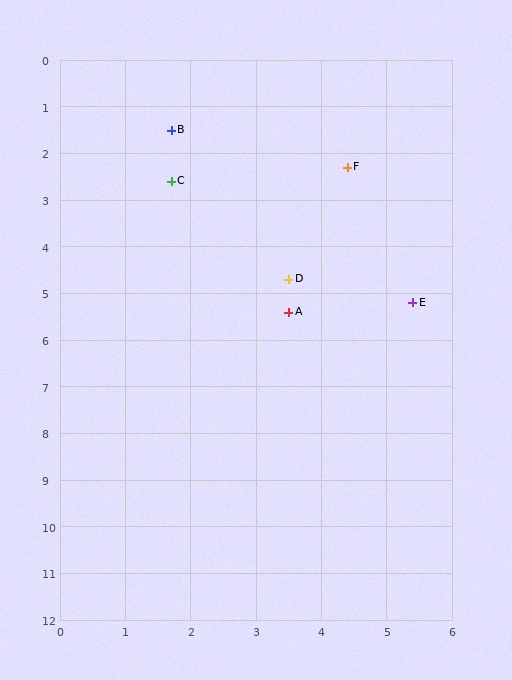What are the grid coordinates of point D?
Point D is at approximately (3.5, 4.7).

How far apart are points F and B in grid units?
Points F and B are about 2.8 grid units apart.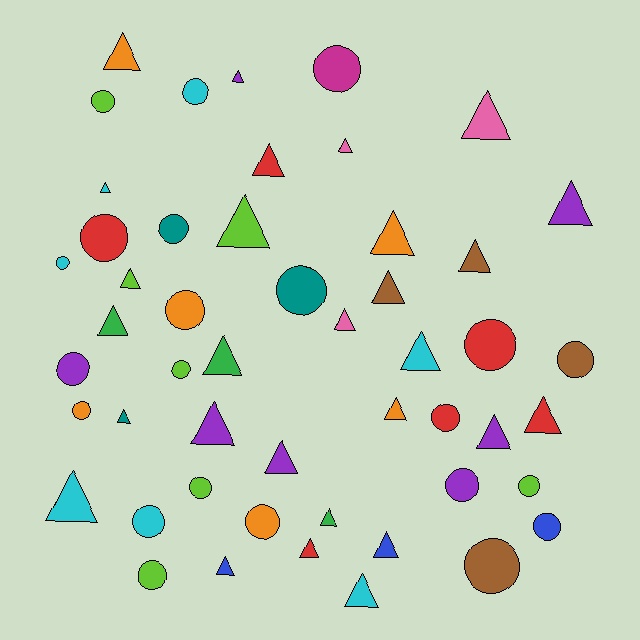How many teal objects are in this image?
There are 3 teal objects.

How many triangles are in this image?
There are 28 triangles.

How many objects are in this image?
There are 50 objects.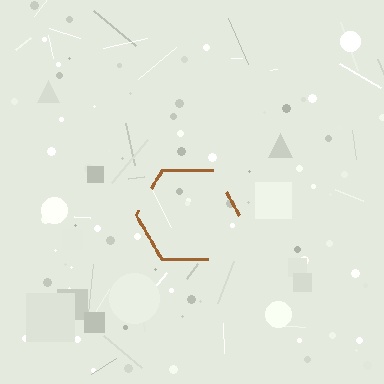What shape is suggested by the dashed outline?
The dashed outline suggests a hexagon.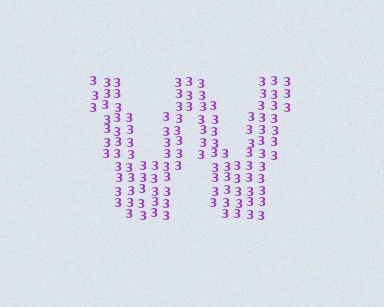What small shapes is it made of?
It is made of small digit 3's.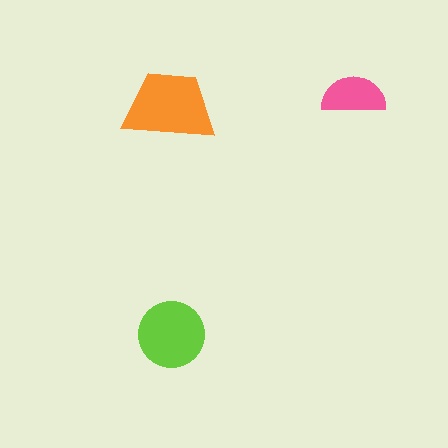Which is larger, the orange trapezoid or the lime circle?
The orange trapezoid.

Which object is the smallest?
The pink semicircle.